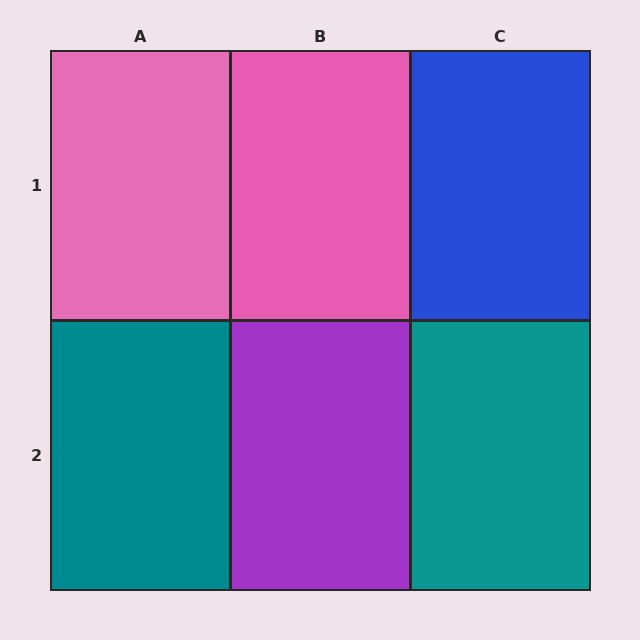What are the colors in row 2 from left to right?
Teal, purple, teal.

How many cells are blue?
1 cell is blue.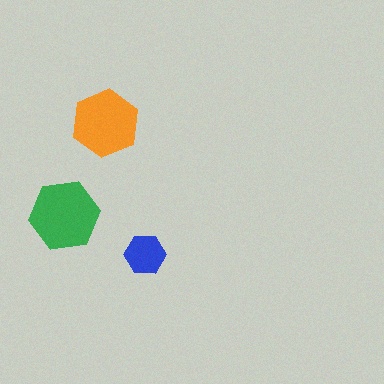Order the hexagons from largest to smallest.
the green one, the orange one, the blue one.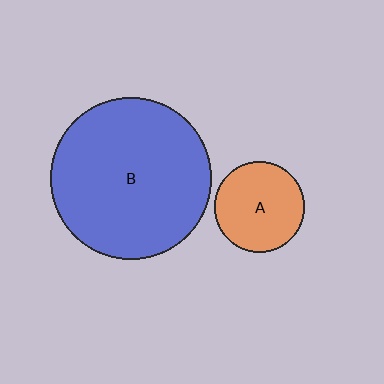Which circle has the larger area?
Circle B (blue).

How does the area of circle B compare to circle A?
Approximately 3.2 times.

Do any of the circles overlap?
No, none of the circles overlap.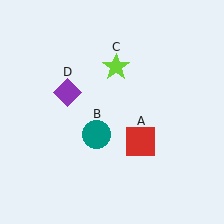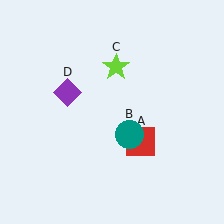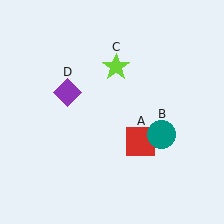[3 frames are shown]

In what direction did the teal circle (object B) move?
The teal circle (object B) moved right.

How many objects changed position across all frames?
1 object changed position: teal circle (object B).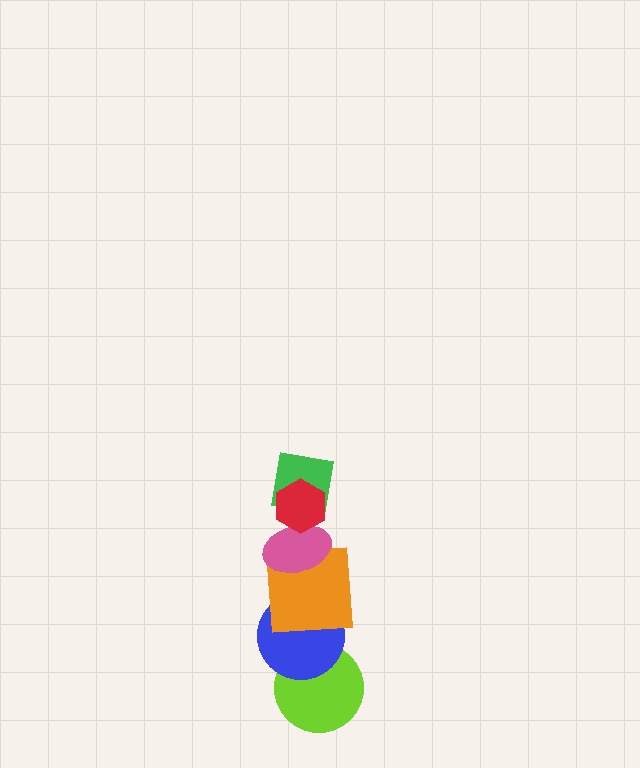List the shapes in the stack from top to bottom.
From top to bottom: the red hexagon, the green square, the pink ellipse, the orange square, the blue circle, the lime circle.